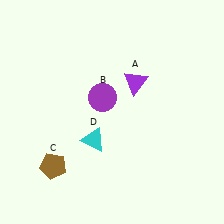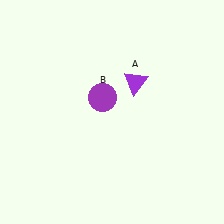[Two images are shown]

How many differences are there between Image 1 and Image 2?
There are 2 differences between the two images.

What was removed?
The brown pentagon (C), the cyan triangle (D) were removed in Image 2.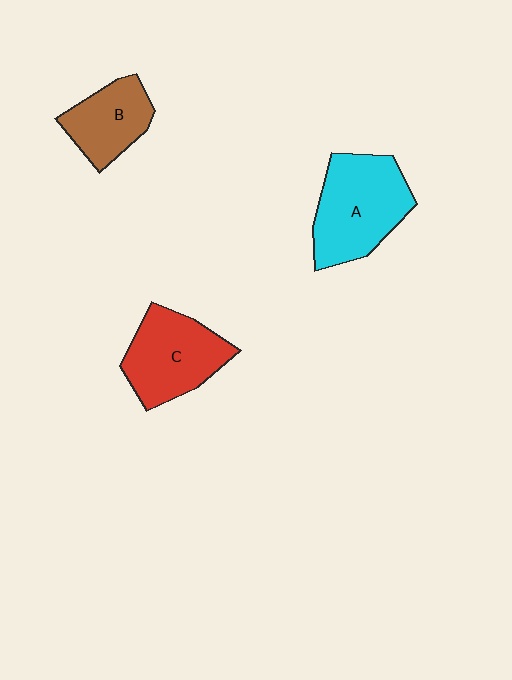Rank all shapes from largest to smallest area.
From largest to smallest: A (cyan), C (red), B (brown).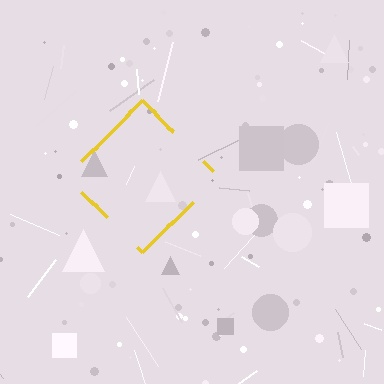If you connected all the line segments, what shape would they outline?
They would outline a diamond.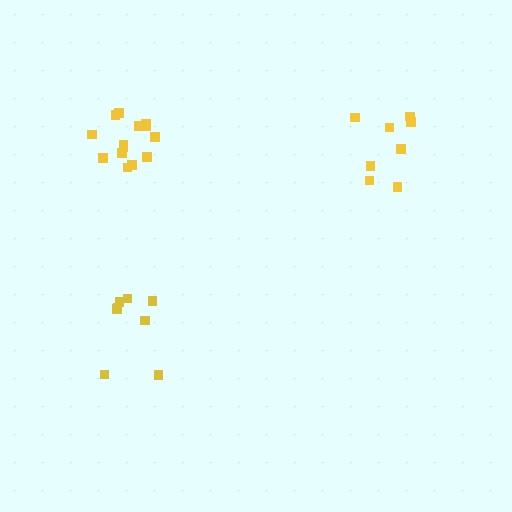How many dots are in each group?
Group 1: 14 dots, Group 2: 8 dots, Group 3: 8 dots (30 total).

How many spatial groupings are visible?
There are 3 spatial groupings.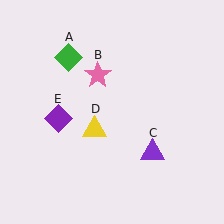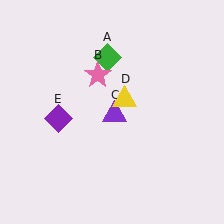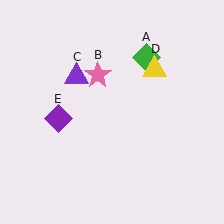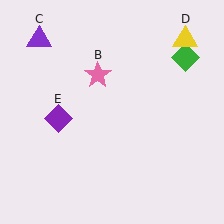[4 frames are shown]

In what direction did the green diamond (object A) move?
The green diamond (object A) moved right.